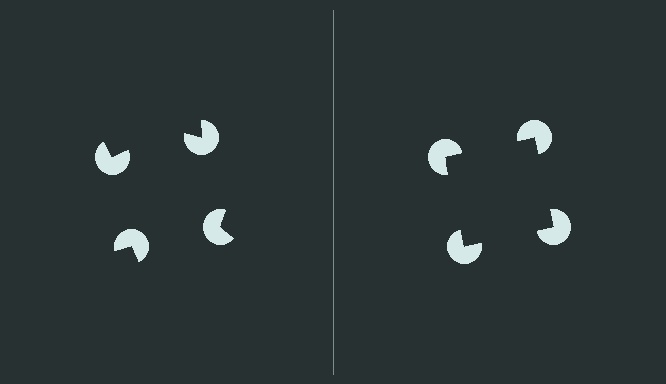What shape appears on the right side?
An illusory square.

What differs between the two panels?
The pac-man discs are positioned identically on both sides; only the wedge orientations differ. On the right they align to a square; on the left they are misaligned.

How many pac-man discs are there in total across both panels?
8 — 4 on each side.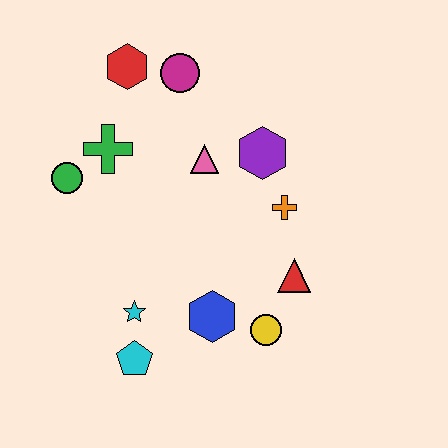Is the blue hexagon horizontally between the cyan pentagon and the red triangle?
Yes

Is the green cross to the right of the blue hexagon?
No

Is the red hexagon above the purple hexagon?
Yes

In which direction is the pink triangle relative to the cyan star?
The pink triangle is above the cyan star.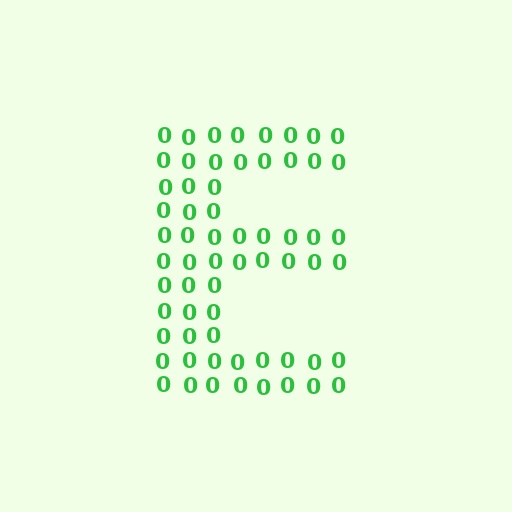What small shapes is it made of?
It is made of small digit 0's.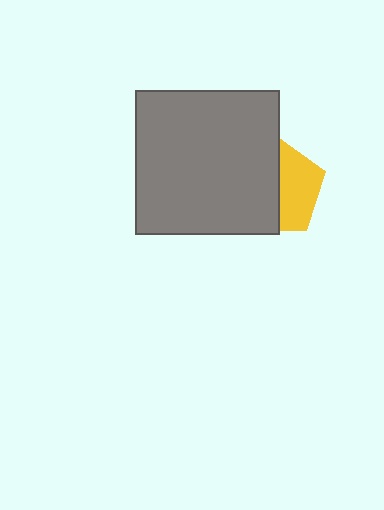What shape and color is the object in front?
The object in front is a gray square.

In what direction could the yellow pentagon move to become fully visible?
The yellow pentagon could move right. That would shift it out from behind the gray square entirely.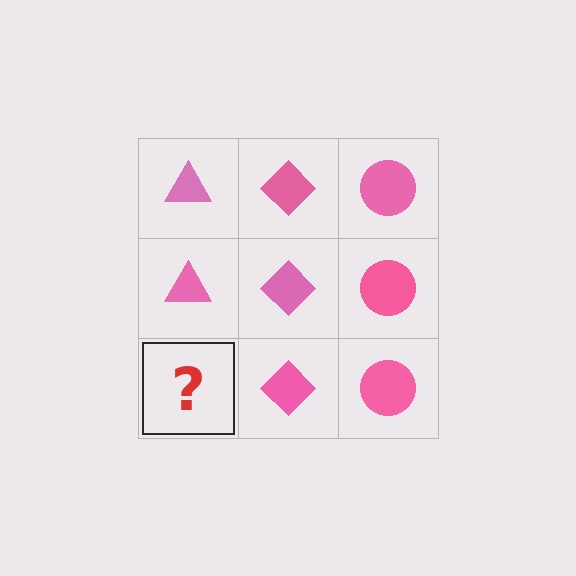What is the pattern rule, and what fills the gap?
The rule is that each column has a consistent shape. The gap should be filled with a pink triangle.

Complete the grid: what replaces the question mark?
The question mark should be replaced with a pink triangle.